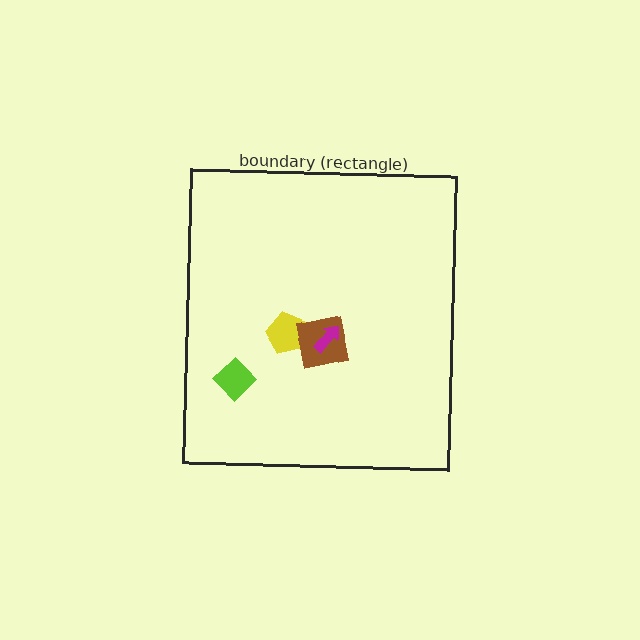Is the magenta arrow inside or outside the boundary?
Inside.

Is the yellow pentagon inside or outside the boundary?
Inside.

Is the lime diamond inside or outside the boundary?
Inside.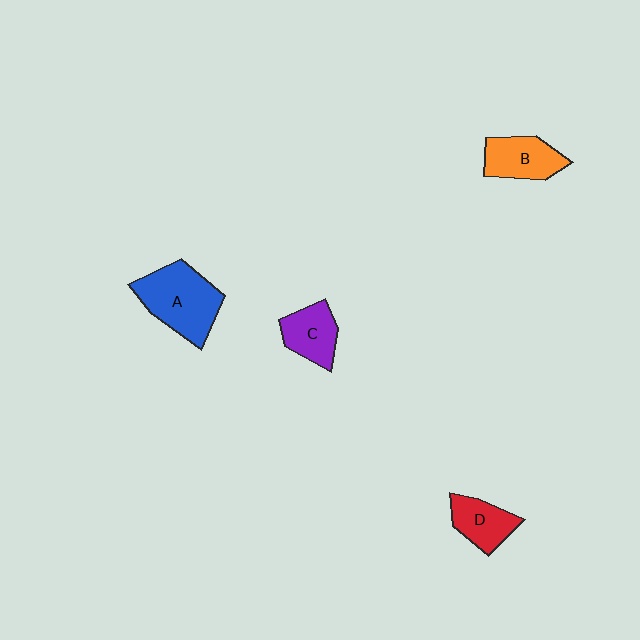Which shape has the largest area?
Shape A (blue).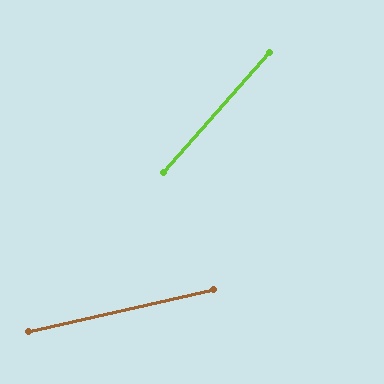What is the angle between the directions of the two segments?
Approximately 36 degrees.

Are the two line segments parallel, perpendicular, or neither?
Neither parallel nor perpendicular — they differ by about 36°.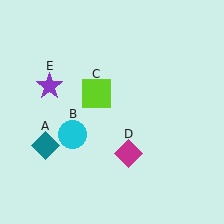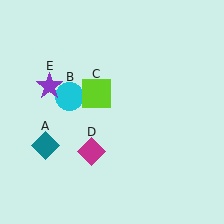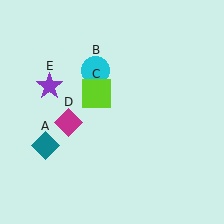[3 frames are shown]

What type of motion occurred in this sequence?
The cyan circle (object B), magenta diamond (object D) rotated clockwise around the center of the scene.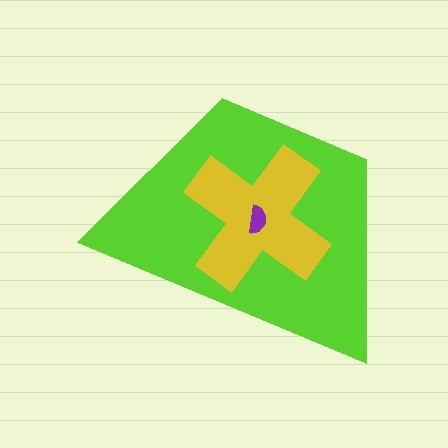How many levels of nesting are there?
3.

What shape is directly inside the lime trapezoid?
The yellow cross.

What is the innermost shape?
The purple semicircle.